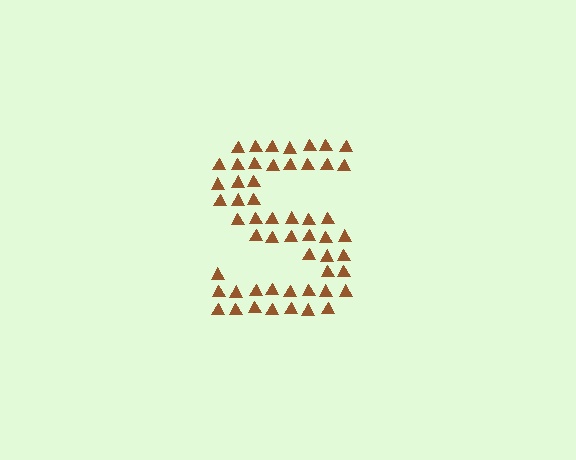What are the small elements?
The small elements are triangles.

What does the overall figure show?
The overall figure shows the letter S.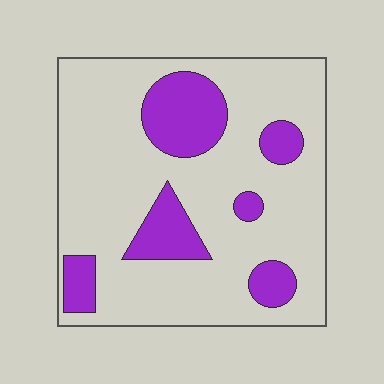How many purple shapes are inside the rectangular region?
6.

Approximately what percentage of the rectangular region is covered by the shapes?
Approximately 20%.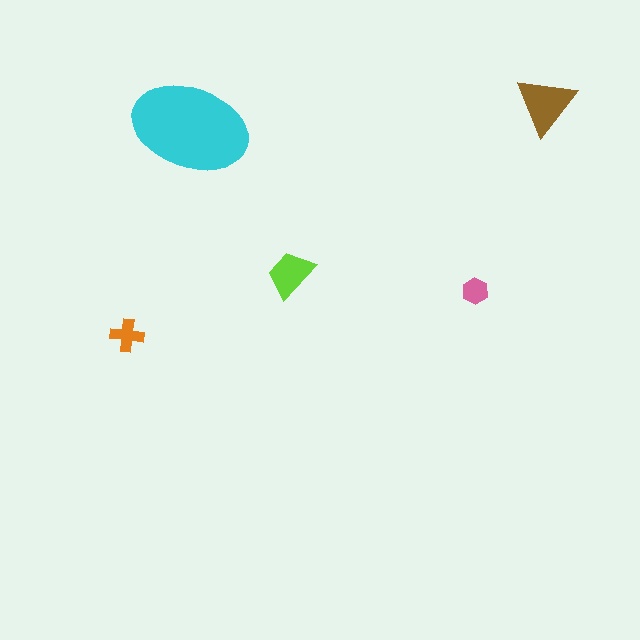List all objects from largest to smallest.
The cyan ellipse, the brown triangle, the lime trapezoid, the orange cross, the pink hexagon.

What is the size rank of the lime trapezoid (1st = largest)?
3rd.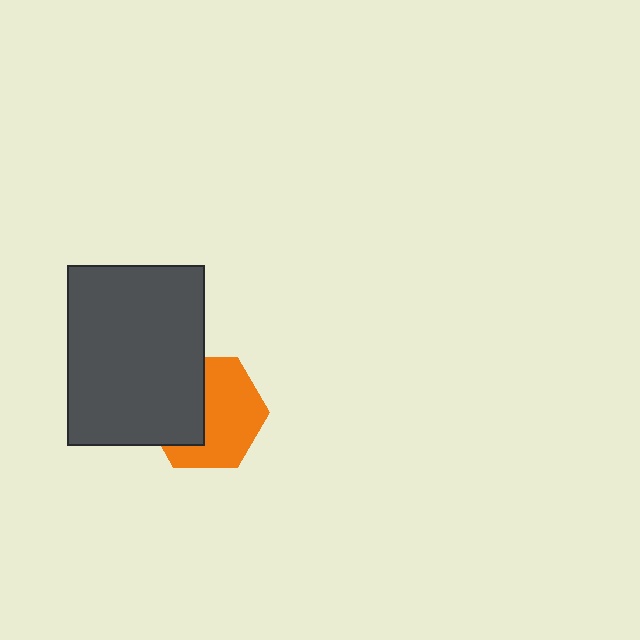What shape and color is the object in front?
The object in front is a dark gray rectangle.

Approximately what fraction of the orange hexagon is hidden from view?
Roughly 42% of the orange hexagon is hidden behind the dark gray rectangle.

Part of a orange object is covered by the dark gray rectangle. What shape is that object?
It is a hexagon.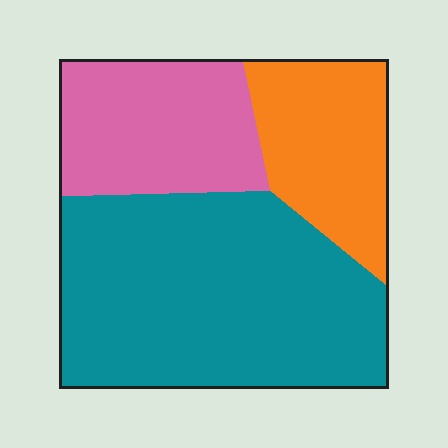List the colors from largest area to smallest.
From largest to smallest: teal, pink, orange.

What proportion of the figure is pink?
Pink takes up about one quarter (1/4) of the figure.